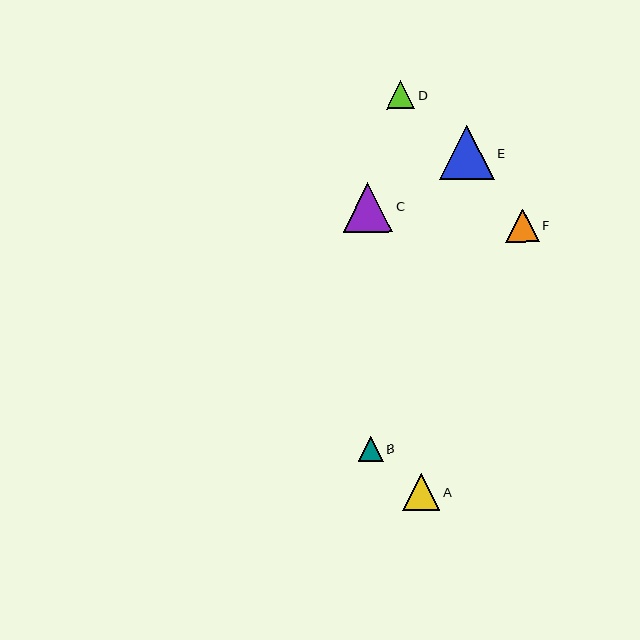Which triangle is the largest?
Triangle E is the largest with a size of approximately 54 pixels.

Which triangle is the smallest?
Triangle B is the smallest with a size of approximately 24 pixels.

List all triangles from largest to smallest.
From largest to smallest: E, C, A, F, D, B.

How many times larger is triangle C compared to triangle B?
Triangle C is approximately 2.0 times the size of triangle B.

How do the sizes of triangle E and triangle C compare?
Triangle E and triangle C are approximately the same size.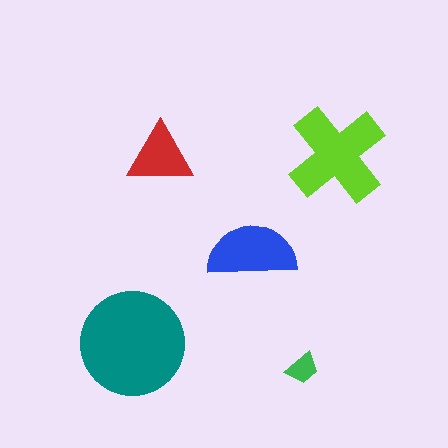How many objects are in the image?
There are 5 objects in the image.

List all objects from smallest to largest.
The green trapezoid, the red triangle, the blue semicircle, the lime cross, the teal circle.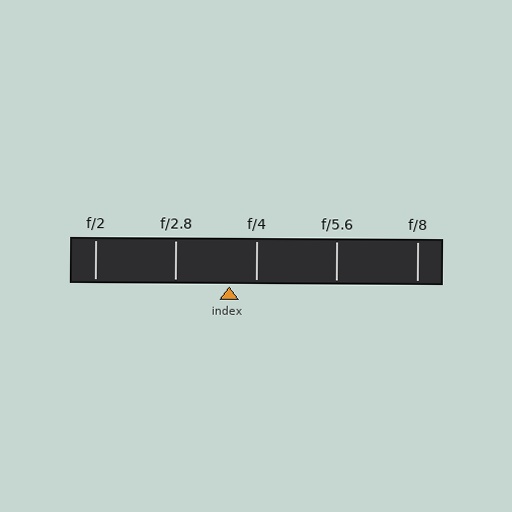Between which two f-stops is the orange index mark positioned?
The index mark is between f/2.8 and f/4.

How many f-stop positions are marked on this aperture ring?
There are 5 f-stop positions marked.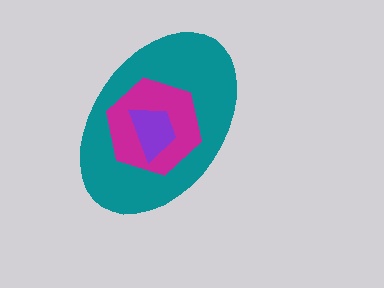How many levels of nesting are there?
3.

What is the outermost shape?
The teal ellipse.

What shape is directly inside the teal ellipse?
The magenta hexagon.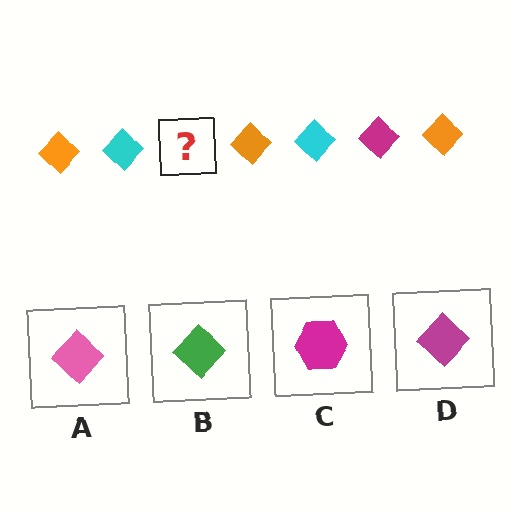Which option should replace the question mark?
Option D.